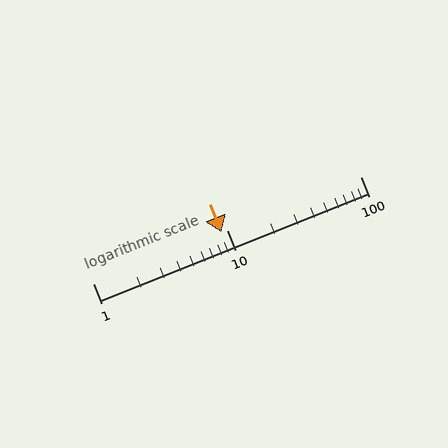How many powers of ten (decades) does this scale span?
The scale spans 2 decades, from 1 to 100.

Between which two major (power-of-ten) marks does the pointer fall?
The pointer is between 1 and 10.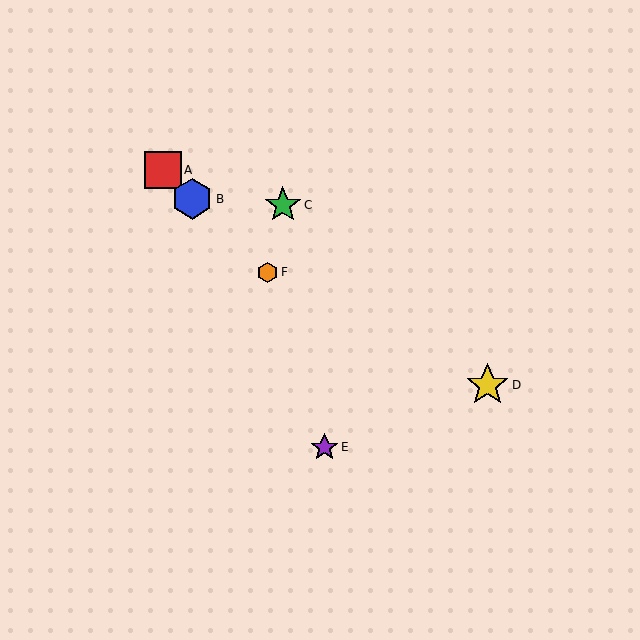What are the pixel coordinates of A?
Object A is at (163, 170).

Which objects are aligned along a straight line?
Objects A, B, F are aligned along a straight line.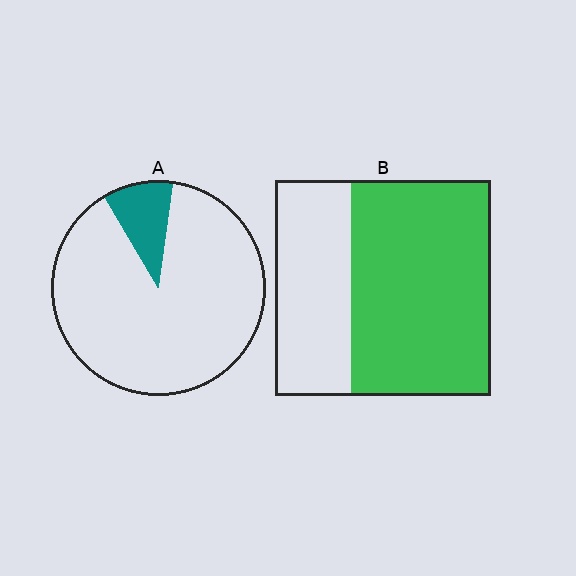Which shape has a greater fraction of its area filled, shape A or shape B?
Shape B.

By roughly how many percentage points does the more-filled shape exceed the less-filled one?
By roughly 55 percentage points (B over A).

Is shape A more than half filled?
No.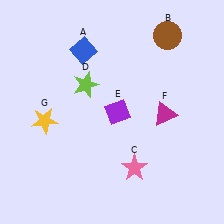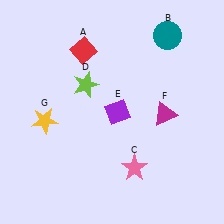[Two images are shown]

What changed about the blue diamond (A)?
In Image 1, A is blue. In Image 2, it changed to red.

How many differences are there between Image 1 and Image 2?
There are 2 differences between the two images.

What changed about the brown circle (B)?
In Image 1, B is brown. In Image 2, it changed to teal.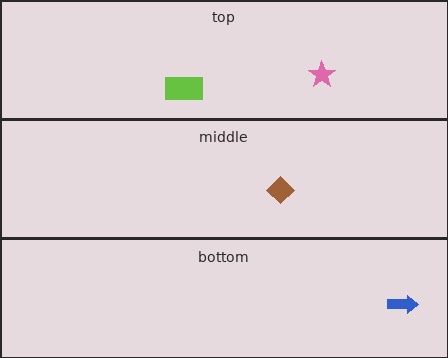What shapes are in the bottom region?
The blue arrow.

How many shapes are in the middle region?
1.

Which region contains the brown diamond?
The middle region.